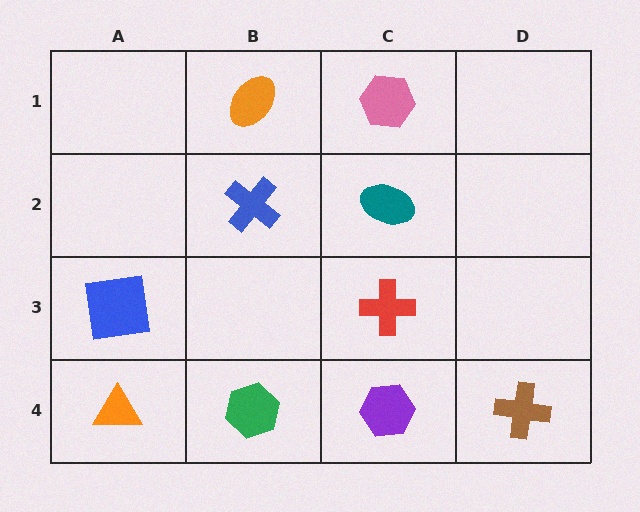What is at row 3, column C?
A red cross.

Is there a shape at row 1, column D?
No, that cell is empty.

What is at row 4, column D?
A brown cross.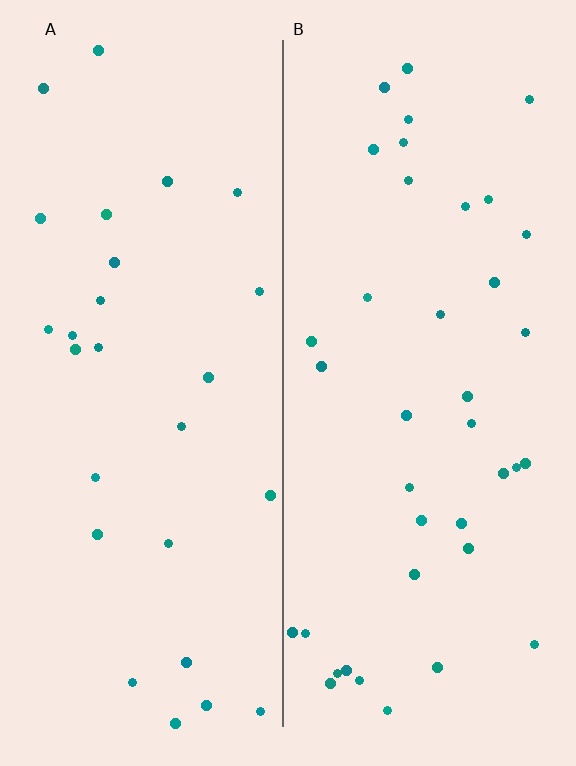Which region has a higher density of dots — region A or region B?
B (the right).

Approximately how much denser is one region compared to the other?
Approximately 1.4× — region B over region A.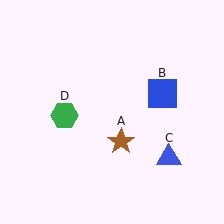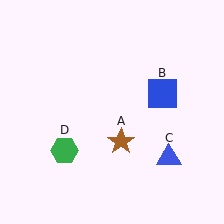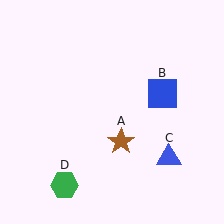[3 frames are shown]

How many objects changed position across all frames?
1 object changed position: green hexagon (object D).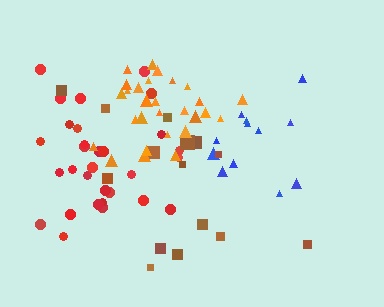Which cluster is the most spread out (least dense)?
Brown.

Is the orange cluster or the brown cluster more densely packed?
Orange.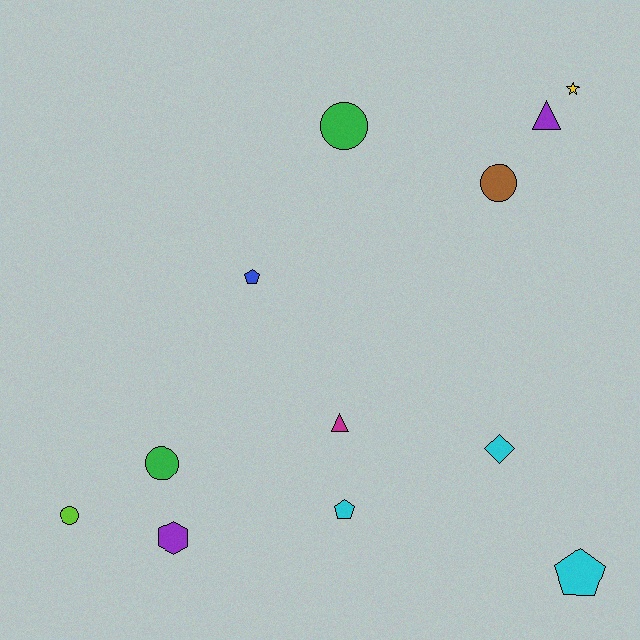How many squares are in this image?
There are no squares.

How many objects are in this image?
There are 12 objects.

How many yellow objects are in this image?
There is 1 yellow object.